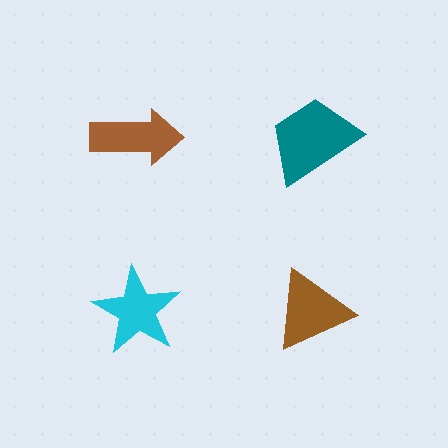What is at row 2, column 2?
A brown triangle.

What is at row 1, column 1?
A brown arrow.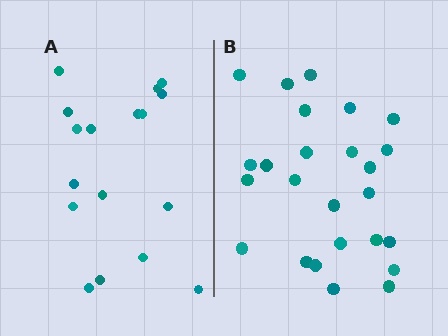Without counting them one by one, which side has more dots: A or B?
Region B (the right region) has more dots.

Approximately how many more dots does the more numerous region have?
Region B has roughly 8 or so more dots than region A.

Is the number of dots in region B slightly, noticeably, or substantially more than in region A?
Region B has substantially more. The ratio is roughly 1.5 to 1.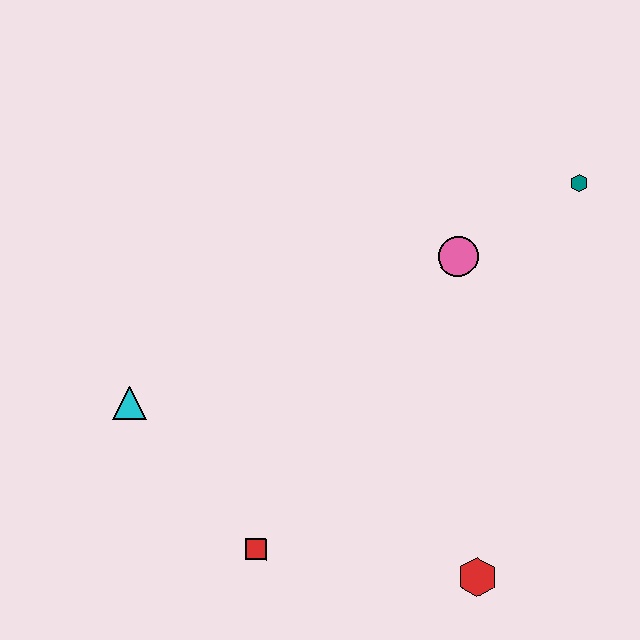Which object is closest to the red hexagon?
The red square is closest to the red hexagon.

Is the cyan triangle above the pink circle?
No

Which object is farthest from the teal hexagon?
The cyan triangle is farthest from the teal hexagon.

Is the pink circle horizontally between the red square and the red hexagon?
Yes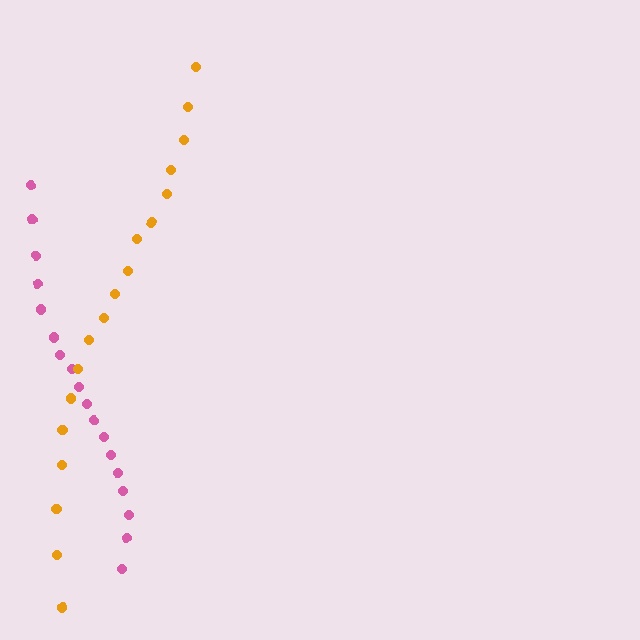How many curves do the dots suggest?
There are 2 distinct paths.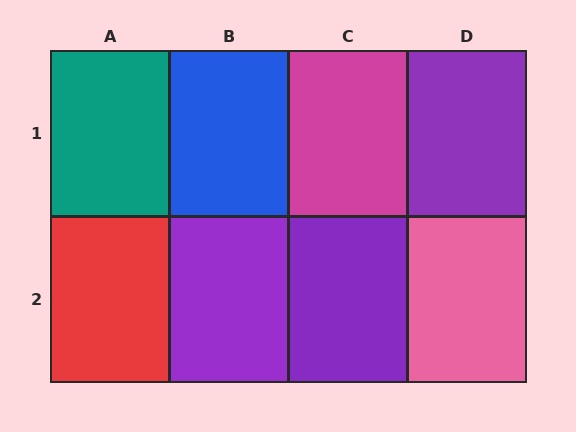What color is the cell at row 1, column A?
Teal.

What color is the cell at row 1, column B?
Blue.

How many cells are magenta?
1 cell is magenta.